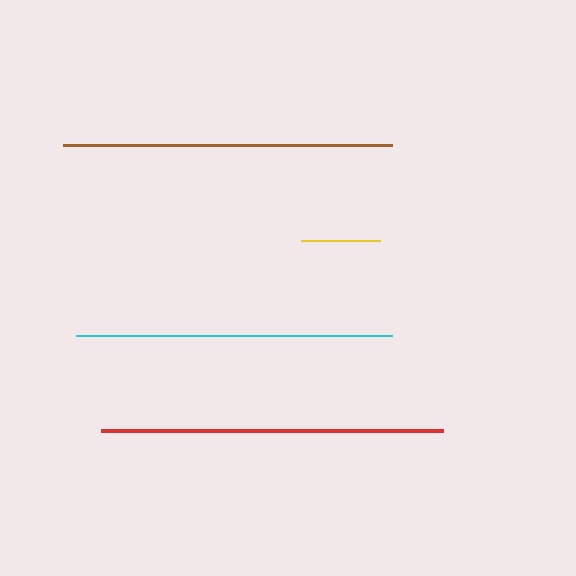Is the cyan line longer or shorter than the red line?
The red line is longer than the cyan line.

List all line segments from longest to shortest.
From longest to shortest: red, brown, cyan, yellow.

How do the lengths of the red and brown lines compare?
The red and brown lines are approximately the same length.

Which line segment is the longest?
The red line is the longest at approximately 343 pixels.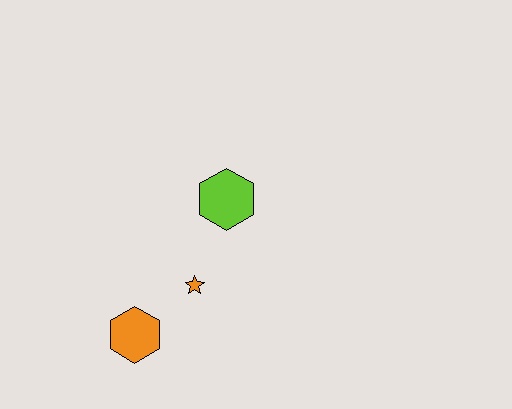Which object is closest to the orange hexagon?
The orange star is closest to the orange hexagon.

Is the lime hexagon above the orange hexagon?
Yes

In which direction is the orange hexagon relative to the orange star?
The orange hexagon is to the left of the orange star.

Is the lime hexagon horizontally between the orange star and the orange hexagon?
No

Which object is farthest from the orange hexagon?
The lime hexagon is farthest from the orange hexagon.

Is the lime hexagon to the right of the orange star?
Yes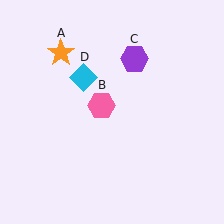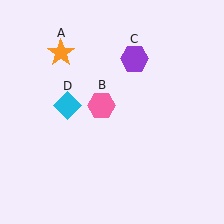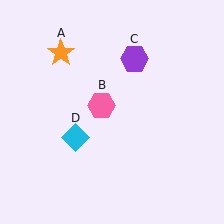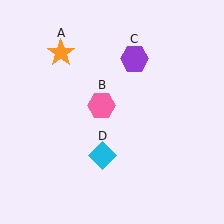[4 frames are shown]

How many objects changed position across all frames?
1 object changed position: cyan diamond (object D).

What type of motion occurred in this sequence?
The cyan diamond (object D) rotated counterclockwise around the center of the scene.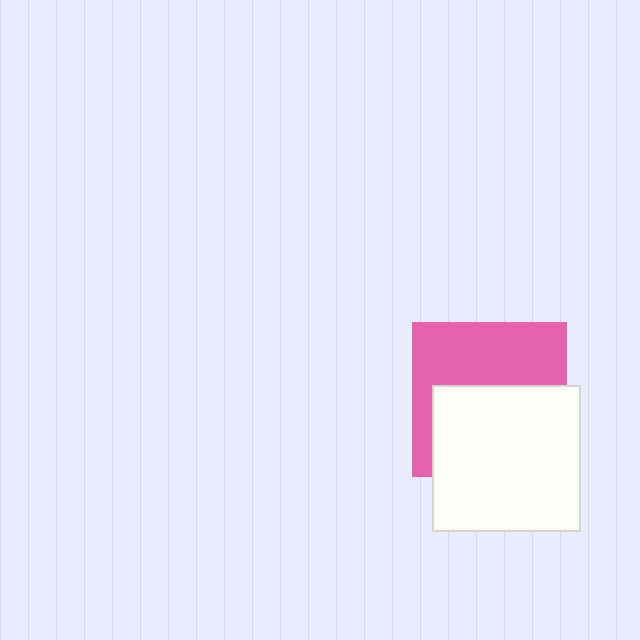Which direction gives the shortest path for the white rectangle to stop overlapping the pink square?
Moving down gives the shortest separation.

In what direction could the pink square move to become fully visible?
The pink square could move up. That would shift it out from behind the white rectangle entirely.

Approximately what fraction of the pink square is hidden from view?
Roughly 51% of the pink square is hidden behind the white rectangle.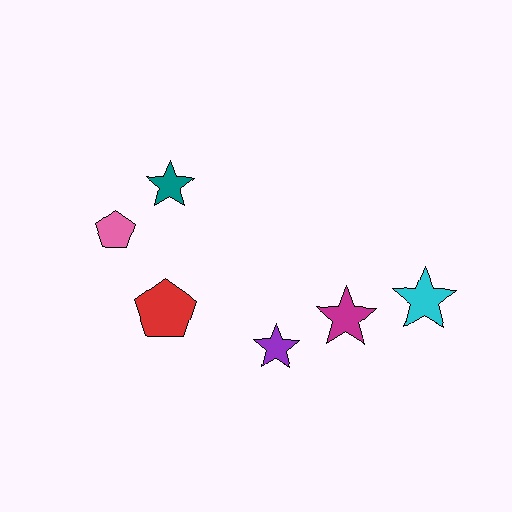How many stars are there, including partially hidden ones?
There are 4 stars.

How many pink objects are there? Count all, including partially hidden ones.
There is 1 pink object.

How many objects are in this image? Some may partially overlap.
There are 6 objects.